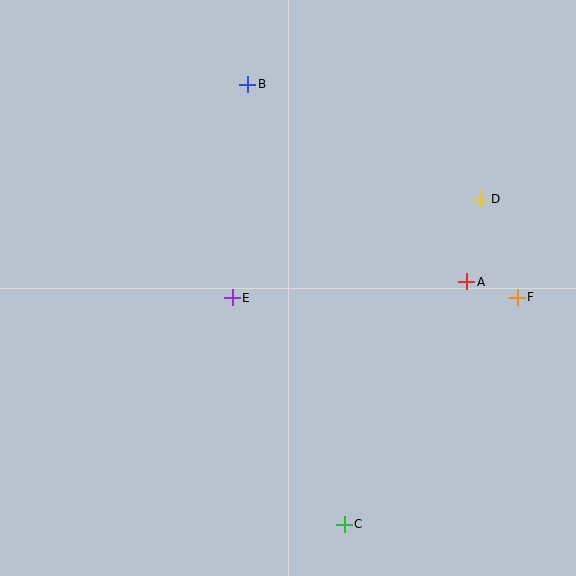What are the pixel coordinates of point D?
Point D is at (481, 199).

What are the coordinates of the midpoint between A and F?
The midpoint between A and F is at (492, 290).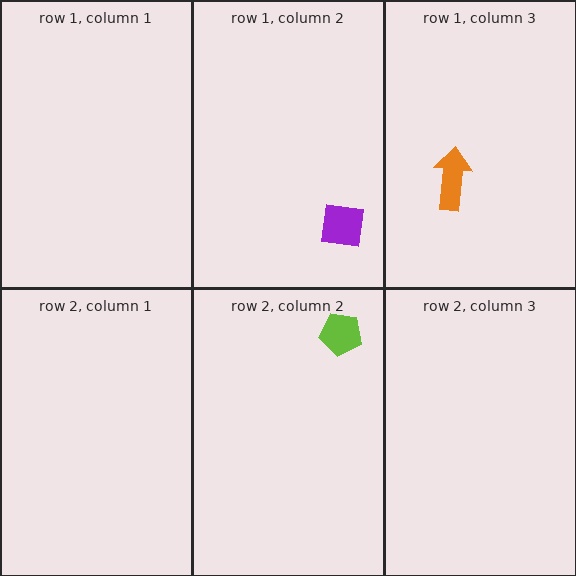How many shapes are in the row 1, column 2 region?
1.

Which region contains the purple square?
The row 1, column 2 region.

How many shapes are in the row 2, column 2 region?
1.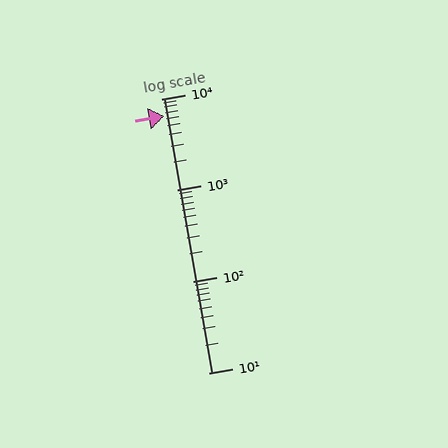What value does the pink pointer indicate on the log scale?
The pointer indicates approximately 6400.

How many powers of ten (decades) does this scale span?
The scale spans 3 decades, from 10 to 10000.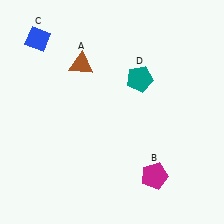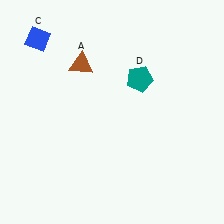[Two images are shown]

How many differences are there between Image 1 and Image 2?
There is 1 difference between the two images.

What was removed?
The magenta pentagon (B) was removed in Image 2.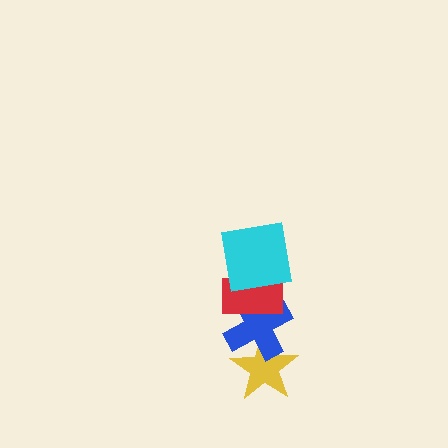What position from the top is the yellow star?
The yellow star is 4th from the top.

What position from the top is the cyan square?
The cyan square is 1st from the top.